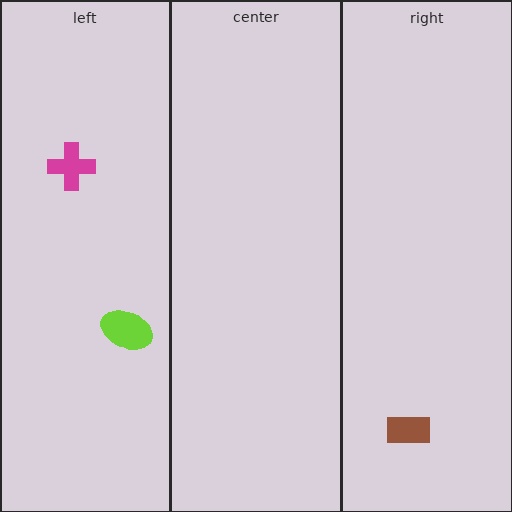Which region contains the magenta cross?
The left region.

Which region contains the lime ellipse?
The left region.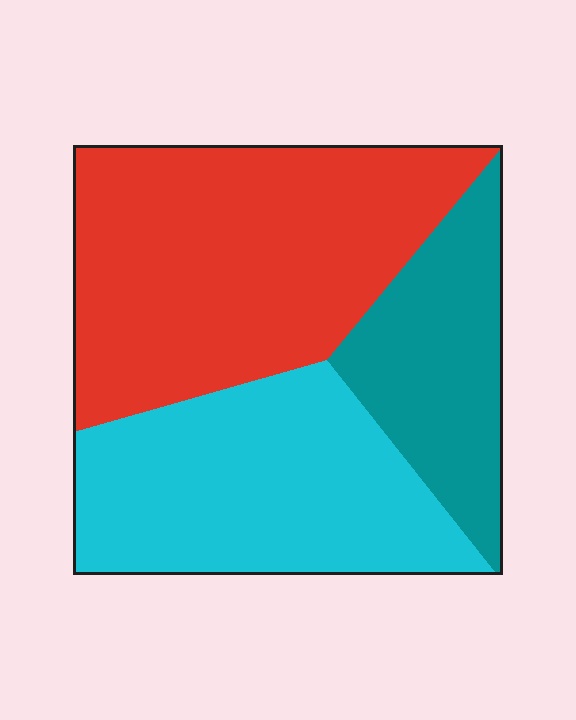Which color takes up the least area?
Teal, at roughly 20%.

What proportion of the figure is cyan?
Cyan covers roughly 35% of the figure.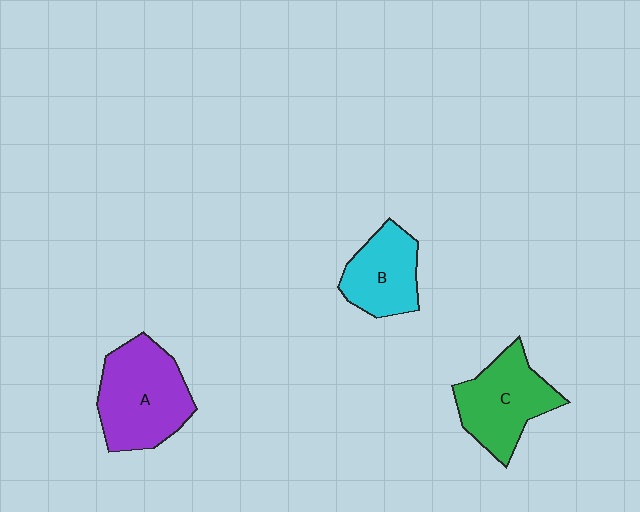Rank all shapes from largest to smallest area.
From largest to smallest: A (purple), C (green), B (cyan).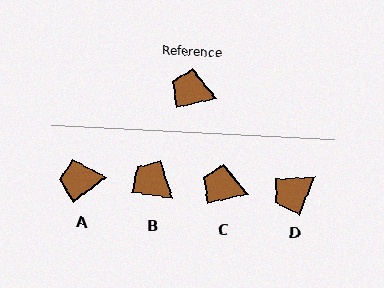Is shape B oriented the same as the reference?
No, it is off by about 20 degrees.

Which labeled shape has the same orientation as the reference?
C.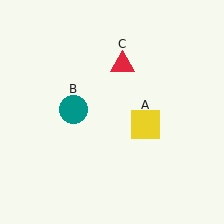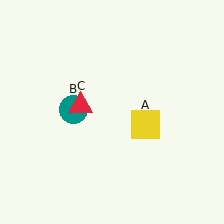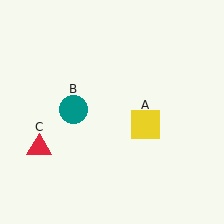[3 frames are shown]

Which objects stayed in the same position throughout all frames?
Yellow square (object A) and teal circle (object B) remained stationary.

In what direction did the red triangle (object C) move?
The red triangle (object C) moved down and to the left.